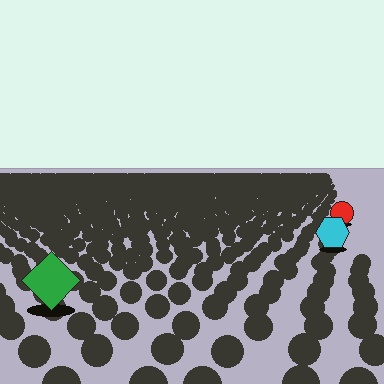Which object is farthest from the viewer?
The red circle is farthest from the viewer. It appears smaller and the ground texture around it is denser.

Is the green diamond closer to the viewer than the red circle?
Yes. The green diamond is closer — you can tell from the texture gradient: the ground texture is coarser near it.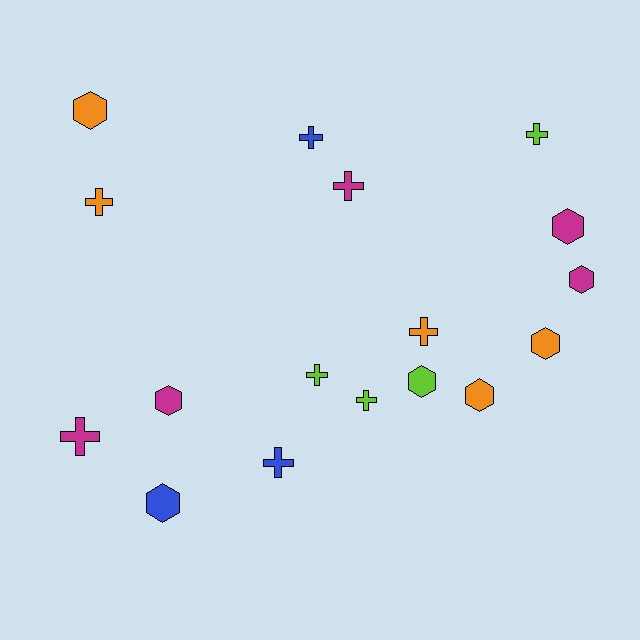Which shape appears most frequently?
Cross, with 9 objects.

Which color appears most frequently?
Orange, with 5 objects.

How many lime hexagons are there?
There is 1 lime hexagon.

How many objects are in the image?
There are 17 objects.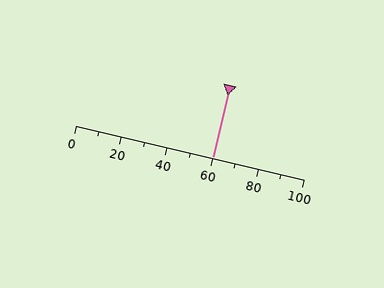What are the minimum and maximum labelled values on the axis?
The axis runs from 0 to 100.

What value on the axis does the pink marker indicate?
The marker indicates approximately 60.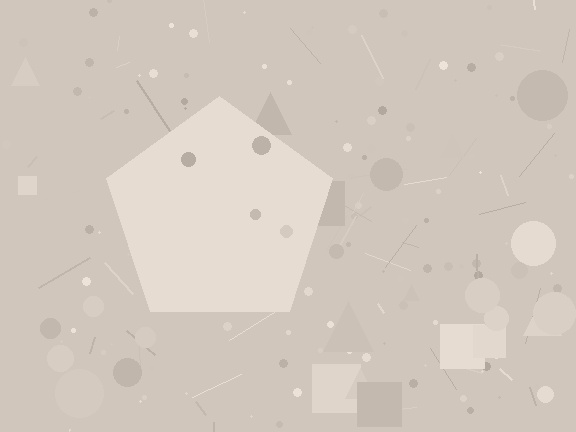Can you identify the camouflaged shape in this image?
The camouflaged shape is a pentagon.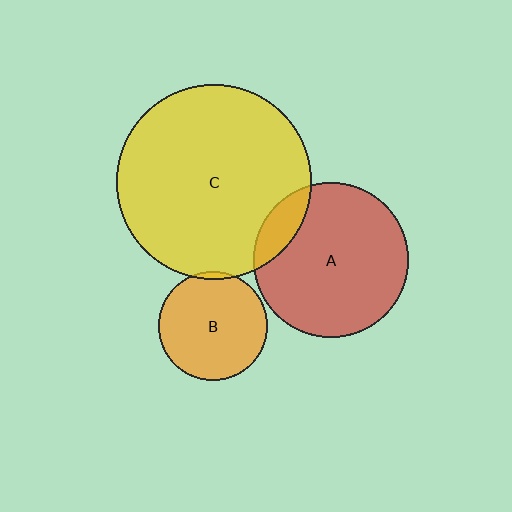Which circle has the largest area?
Circle C (yellow).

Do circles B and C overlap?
Yes.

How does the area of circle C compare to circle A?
Approximately 1.6 times.